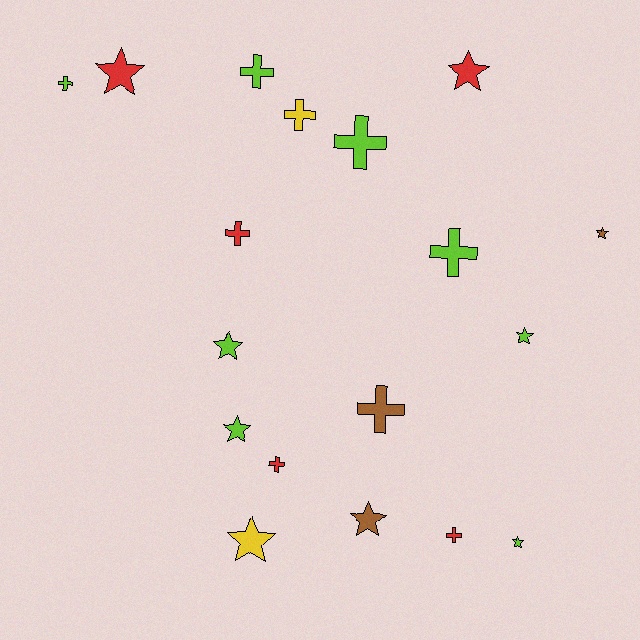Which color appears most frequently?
Lime, with 8 objects.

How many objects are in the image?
There are 18 objects.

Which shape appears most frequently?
Cross, with 9 objects.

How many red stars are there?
There are 2 red stars.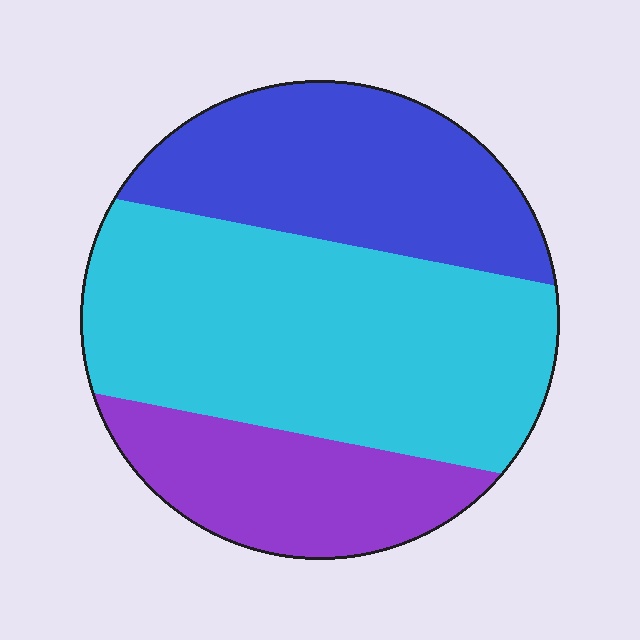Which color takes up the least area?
Purple, at roughly 20%.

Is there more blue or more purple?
Blue.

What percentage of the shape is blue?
Blue takes up between a quarter and a half of the shape.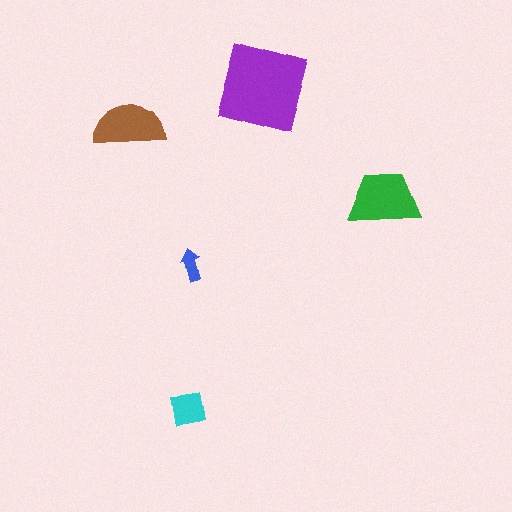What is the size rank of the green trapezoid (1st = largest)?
2nd.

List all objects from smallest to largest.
The blue arrow, the cyan square, the brown semicircle, the green trapezoid, the purple square.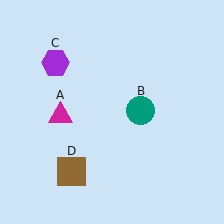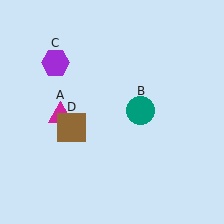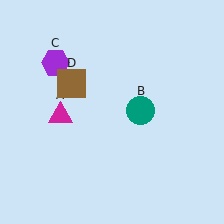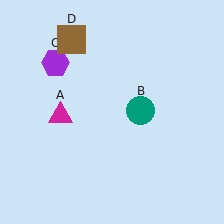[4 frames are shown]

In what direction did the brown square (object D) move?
The brown square (object D) moved up.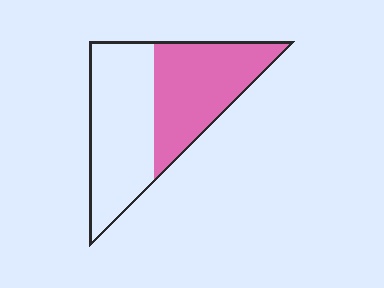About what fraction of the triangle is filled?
About one half (1/2).